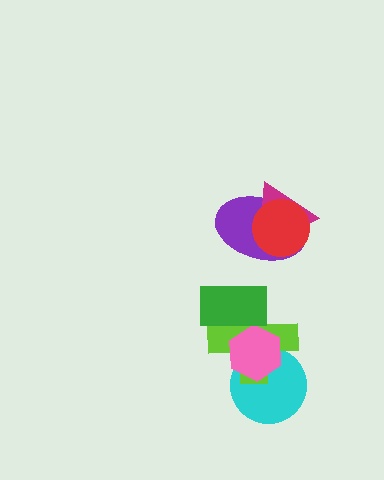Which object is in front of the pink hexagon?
The green rectangle is in front of the pink hexagon.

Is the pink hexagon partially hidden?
Yes, it is partially covered by another shape.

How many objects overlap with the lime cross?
3 objects overlap with the lime cross.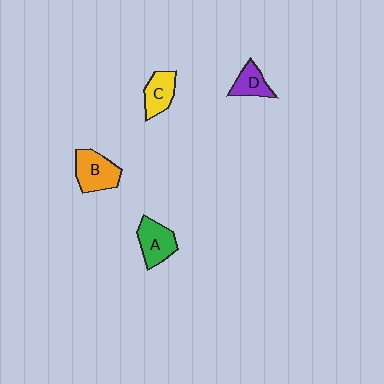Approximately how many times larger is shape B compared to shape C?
Approximately 1.3 times.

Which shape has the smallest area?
Shape D (purple).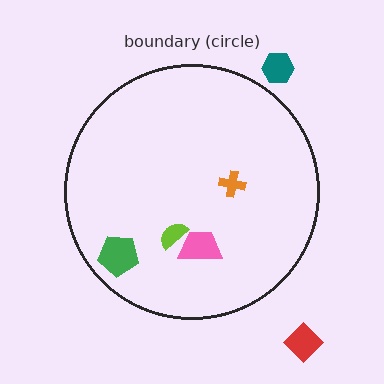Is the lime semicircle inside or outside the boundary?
Inside.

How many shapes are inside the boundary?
4 inside, 2 outside.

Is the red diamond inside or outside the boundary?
Outside.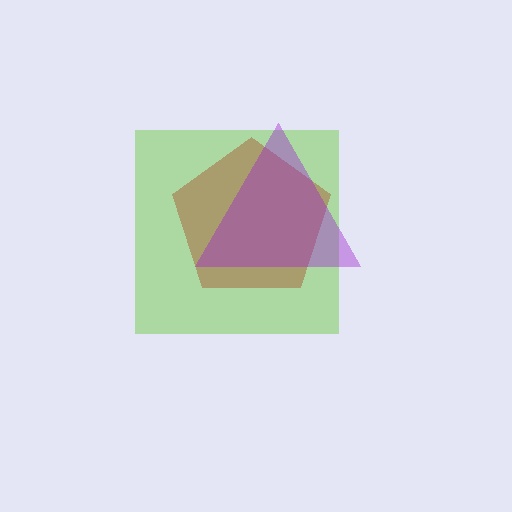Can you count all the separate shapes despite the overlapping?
Yes, there are 3 separate shapes.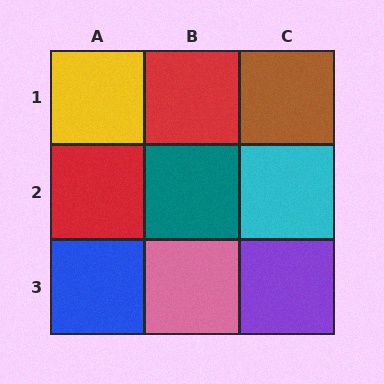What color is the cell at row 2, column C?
Cyan.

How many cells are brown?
1 cell is brown.